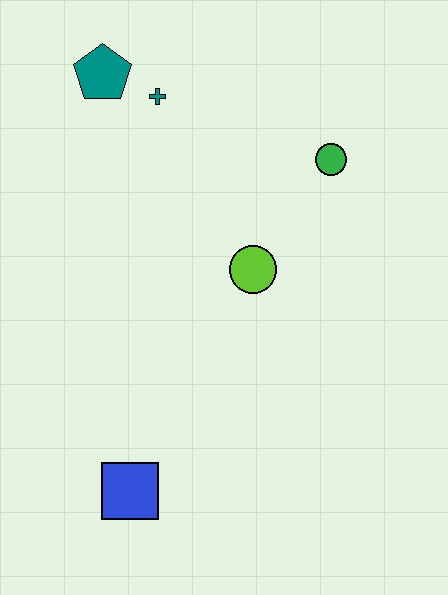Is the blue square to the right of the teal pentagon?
Yes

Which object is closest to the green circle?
The lime circle is closest to the green circle.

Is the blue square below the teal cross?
Yes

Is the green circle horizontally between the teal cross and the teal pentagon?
No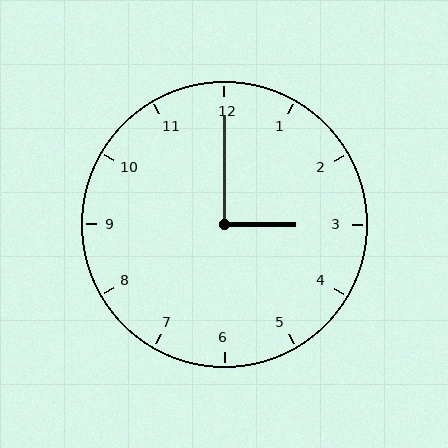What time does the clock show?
3:00.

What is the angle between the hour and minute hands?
Approximately 90 degrees.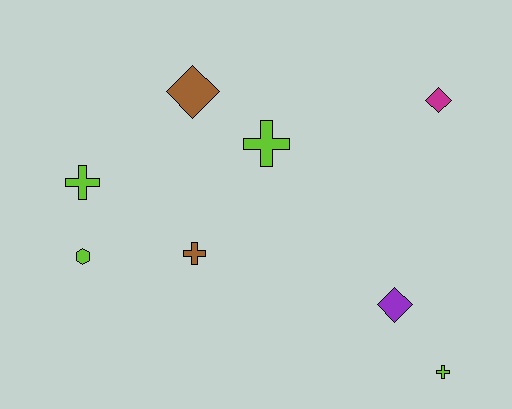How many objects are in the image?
There are 8 objects.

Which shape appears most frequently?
Cross, with 4 objects.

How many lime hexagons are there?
There is 1 lime hexagon.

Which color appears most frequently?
Lime, with 4 objects.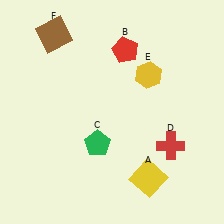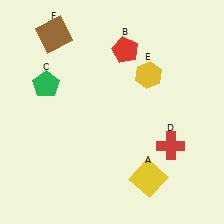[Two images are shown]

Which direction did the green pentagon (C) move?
The green pentagon (C) moved up.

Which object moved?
The green pentagon (C) moved up.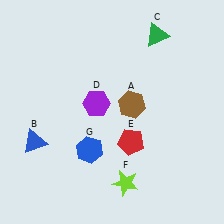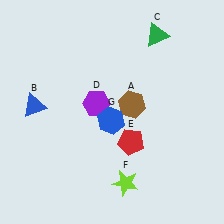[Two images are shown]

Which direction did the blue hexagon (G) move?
The blue hexagon (G) moved up.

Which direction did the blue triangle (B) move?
The blue triangle (B) moved up.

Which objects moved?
The objects that moved are: the blue triangle (B), the blue hexagon (G).